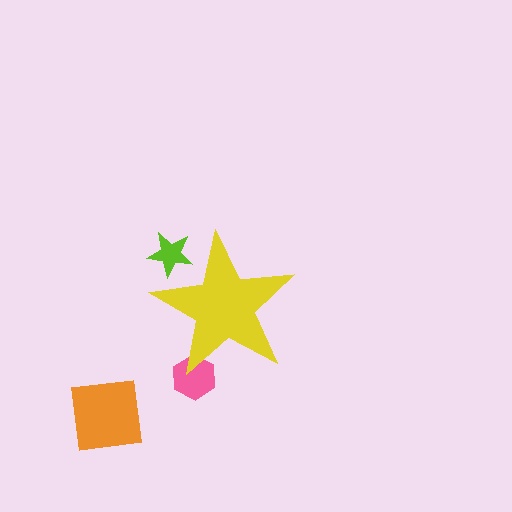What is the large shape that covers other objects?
A yellow star.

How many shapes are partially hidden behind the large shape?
2 shapes are partially hidden.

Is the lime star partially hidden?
Yes, the lime star is partially hidden behind the yellow star.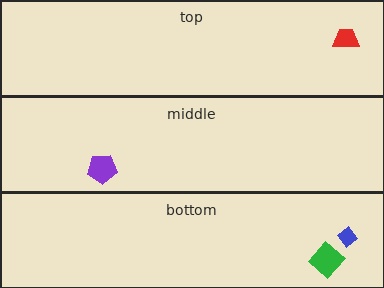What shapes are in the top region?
The red trapezoid.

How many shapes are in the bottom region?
2.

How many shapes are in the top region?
1.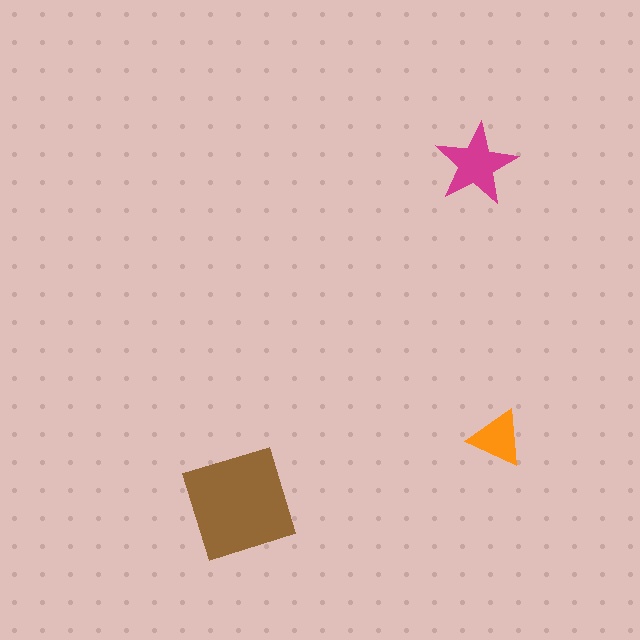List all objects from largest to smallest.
The brown diamond, the magenta star, the orange triangle.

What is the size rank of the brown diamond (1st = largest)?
1st.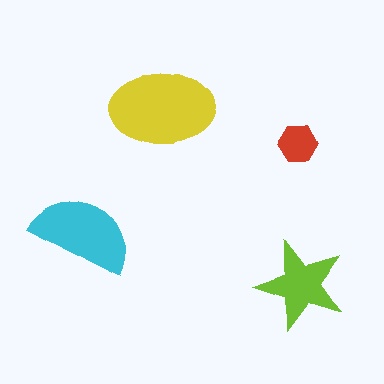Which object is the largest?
The yellow ellipse.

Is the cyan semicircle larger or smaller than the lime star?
Larger.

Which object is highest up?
The yellow ellipse is topmost.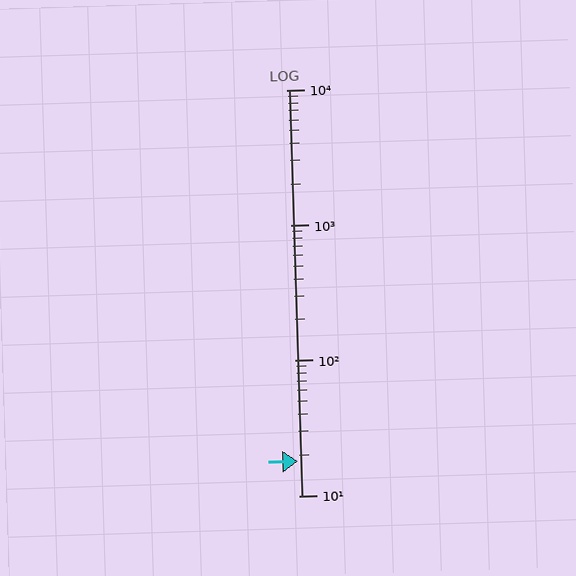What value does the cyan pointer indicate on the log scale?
The pointer indicates approximately 18.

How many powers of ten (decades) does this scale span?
The scale spans 3 decades, from 10 to 10000.